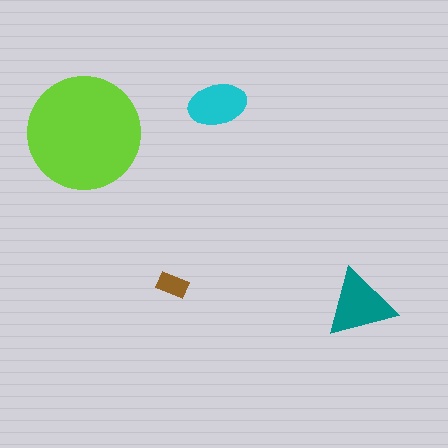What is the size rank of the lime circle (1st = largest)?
1st.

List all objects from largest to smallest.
The lime circle, the teal triangle, the cyan ellipse, the brown rectangle.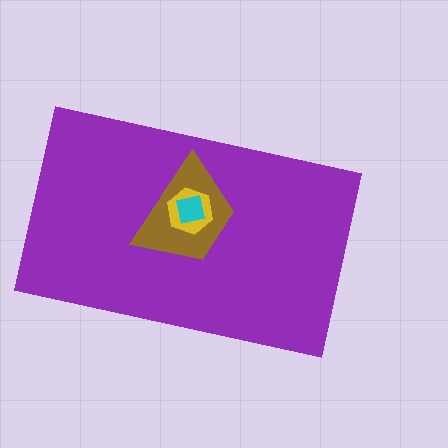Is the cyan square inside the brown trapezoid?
Yes.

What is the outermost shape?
The purple rectangle.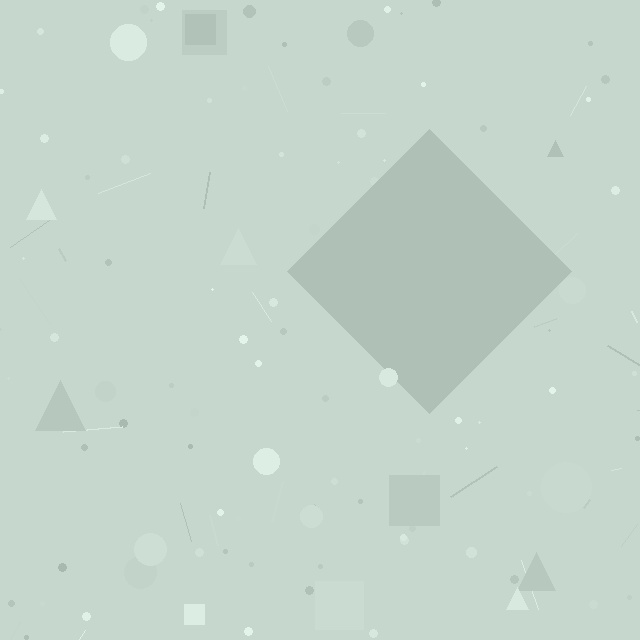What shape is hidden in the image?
A diamond is hidden in the image.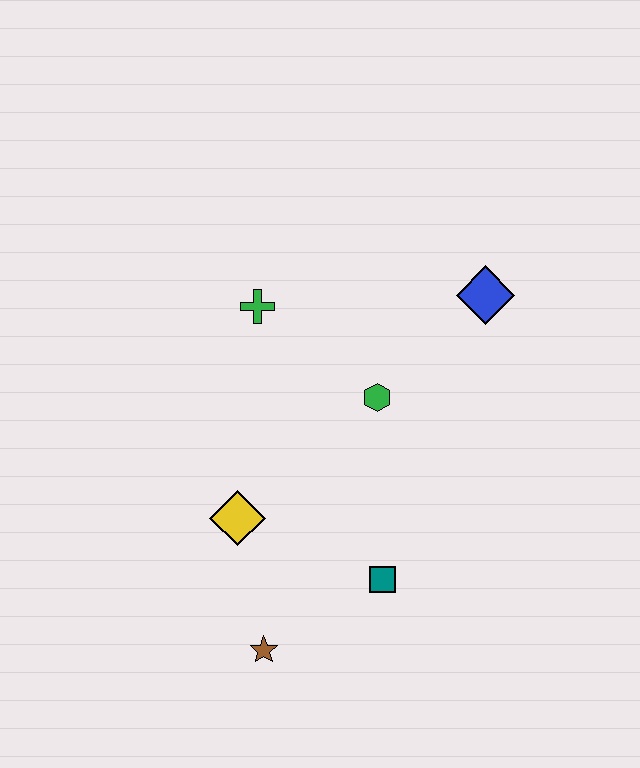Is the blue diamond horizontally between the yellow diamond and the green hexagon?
No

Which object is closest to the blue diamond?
The green hexagon is closest to the blue diamond.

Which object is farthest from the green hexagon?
The brown star is farthest from the green hexagon.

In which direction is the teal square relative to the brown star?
The teal square is to the right of the brown star.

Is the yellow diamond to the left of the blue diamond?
Yes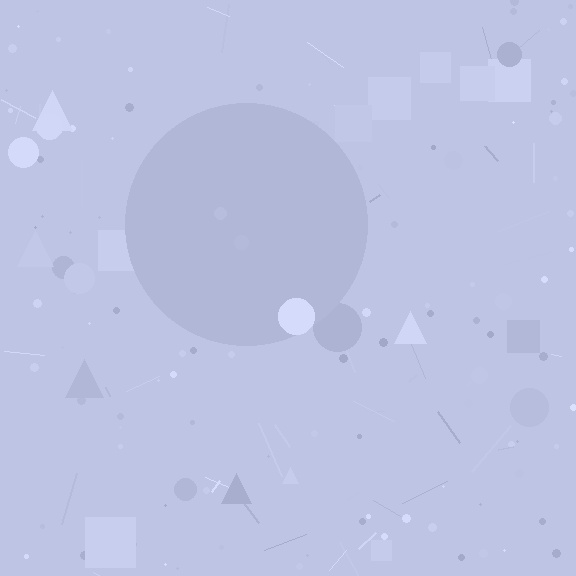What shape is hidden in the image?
A circle is hidden in the image.